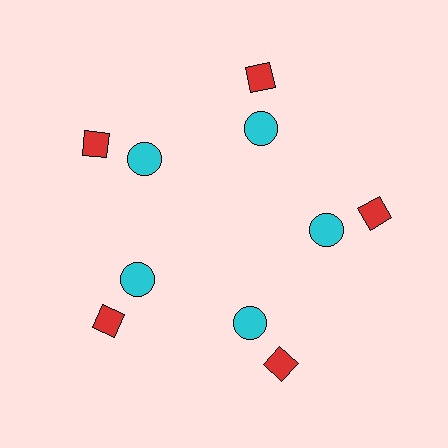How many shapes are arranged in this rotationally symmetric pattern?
There are 10 shapes, arranged in 5 groups of 2.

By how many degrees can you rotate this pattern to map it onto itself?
The pattern maps onto itself every 72 degrees of rotation.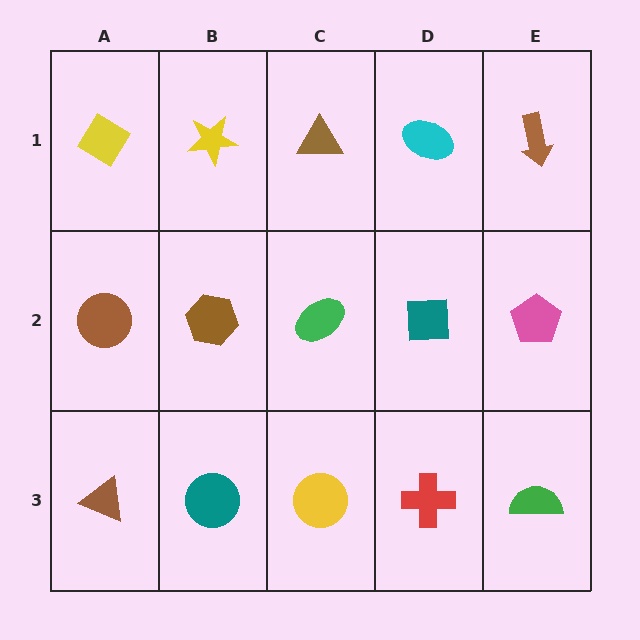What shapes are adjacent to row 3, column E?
A pink pentagon (row 2, column E), a red cross (row 3, column D).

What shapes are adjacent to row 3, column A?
A brown circle (row 2, column A), a teal circle (row 3, column B).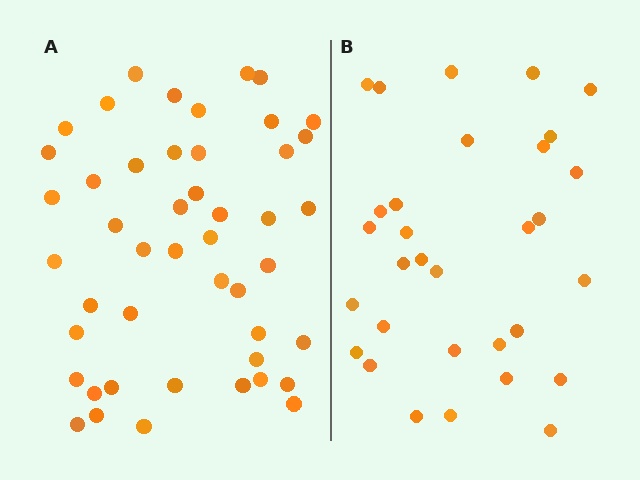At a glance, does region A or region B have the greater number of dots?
Region A (the left region) has more dots.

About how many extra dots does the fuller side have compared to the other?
Region A has approximately 15 more dots than region B.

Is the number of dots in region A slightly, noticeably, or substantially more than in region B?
Region A has substantially more. The ratio is roughly 1.5 to 1.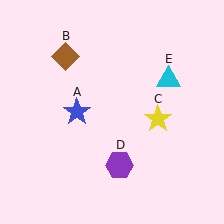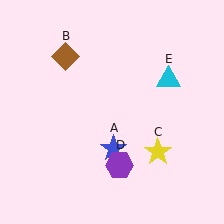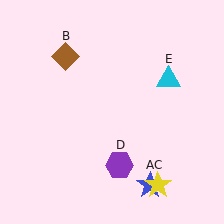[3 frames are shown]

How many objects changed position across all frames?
2 objects changed position: blue star (object A), yellow star (object C).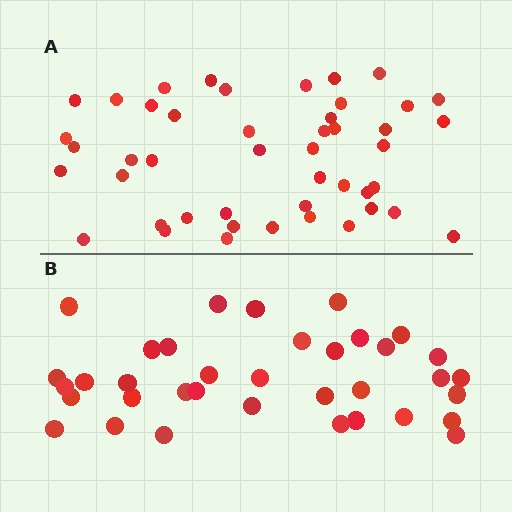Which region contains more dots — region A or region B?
Region A (the top region) has more dots.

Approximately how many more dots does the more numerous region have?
Region A has roughly 10 or so more dots than region B.